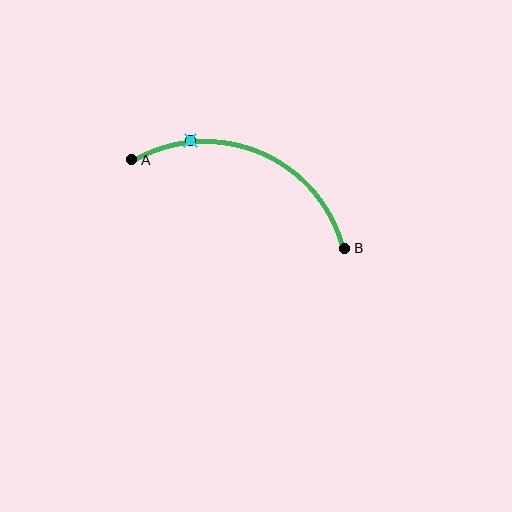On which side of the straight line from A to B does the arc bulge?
The arc bulges above the straight line connecting A and B.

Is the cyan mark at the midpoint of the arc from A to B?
No. The cyan mark lies on the arc but is closer to endpoint A. The arc midpoint would be at the point on the curve equidistant along the arc from both A and B.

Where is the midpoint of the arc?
The arc midpoint is the point on the curve farthest from the straight line joining A and B. It sits above that line.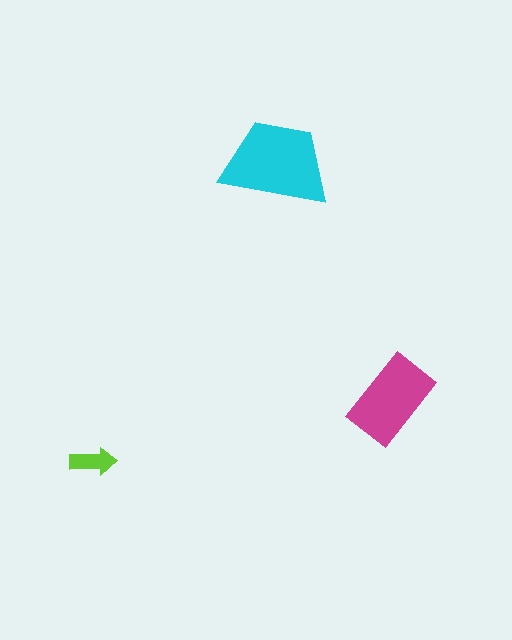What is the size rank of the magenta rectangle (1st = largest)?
2nd.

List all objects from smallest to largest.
The lime arrow, the magenta rectangle, the cyan trapezoid.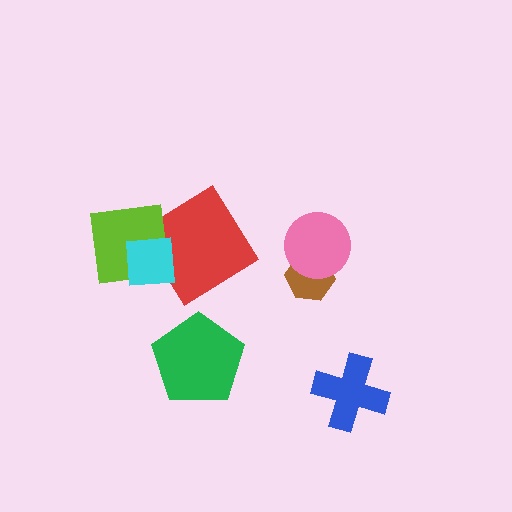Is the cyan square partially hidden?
No, no other shape covers it.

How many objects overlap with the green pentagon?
0 objects overlap with the green pentagon.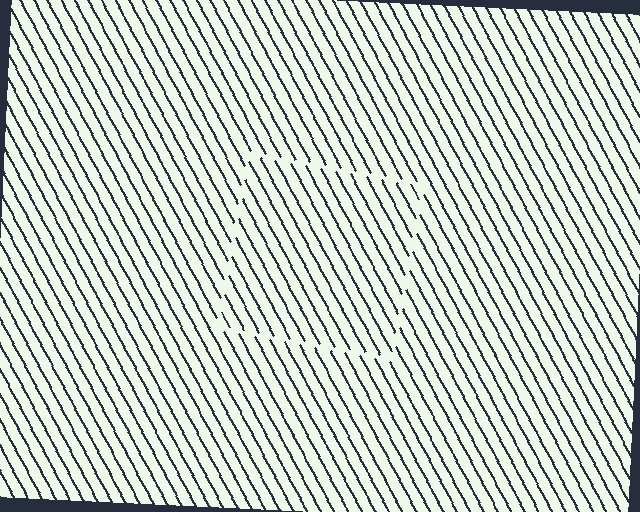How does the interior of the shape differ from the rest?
The interior of the shape contains the same grating, shifted by half a period — the contour is defined by the phase discontinuity where line-ends from the inner and outer gratings abut.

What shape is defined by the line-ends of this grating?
An illusory square. The interior of the shape contains the same grating, shifted by half a period — the contour is defined by the phase discontinuity where line-ends from the inner and outer gratings abut.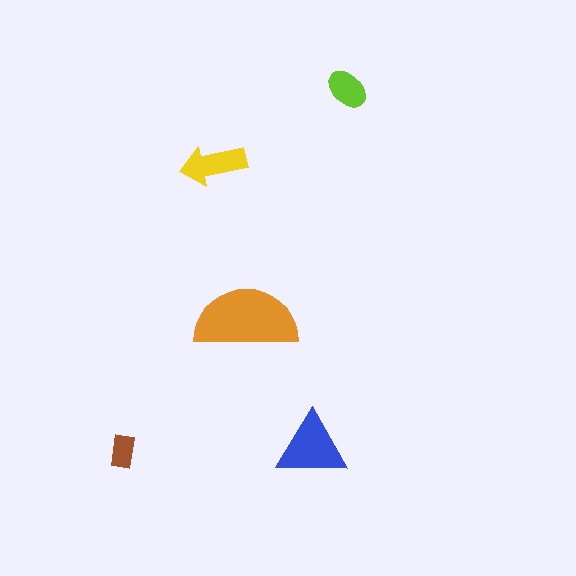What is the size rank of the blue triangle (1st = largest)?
2nd.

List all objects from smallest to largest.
The brown rectangle, the lime ellipse, the yellow arrow, the blue triangle, the orange semicircle.